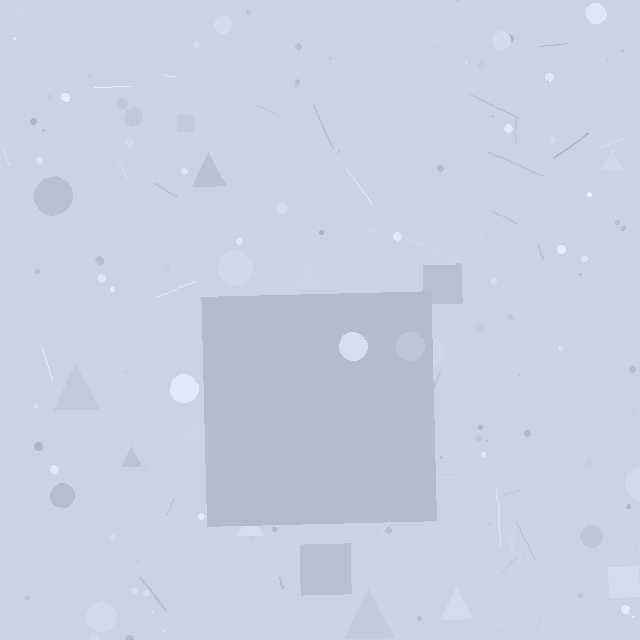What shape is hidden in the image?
A square is hidden in the image.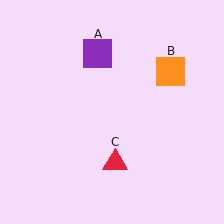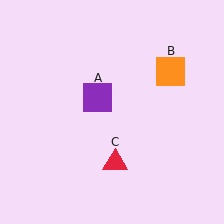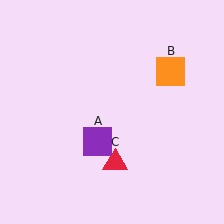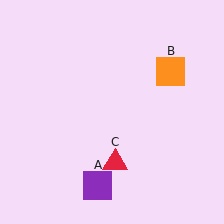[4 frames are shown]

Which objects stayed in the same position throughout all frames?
Orange square (object B) and red triangle (object C) remained stationary.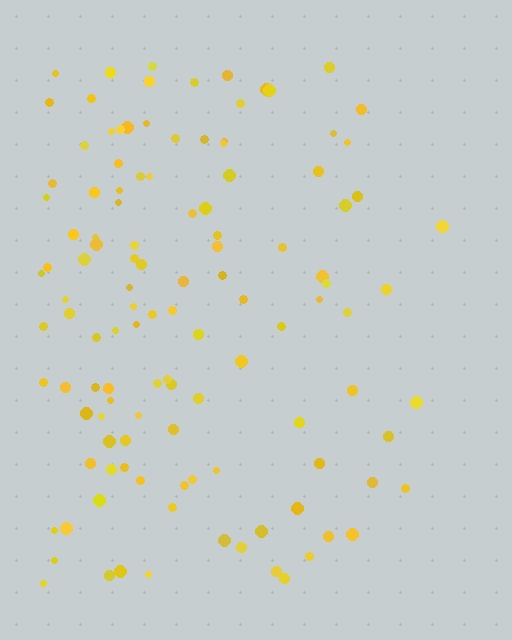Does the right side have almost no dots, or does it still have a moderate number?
Still a moderate number, just noticeably fewer than the left.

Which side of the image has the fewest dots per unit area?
The right.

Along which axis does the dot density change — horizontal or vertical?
Horizontal.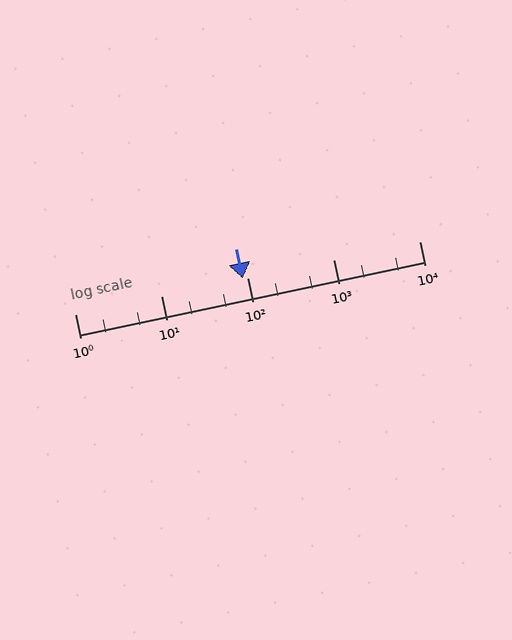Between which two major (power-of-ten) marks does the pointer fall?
The pointer is between 10 and 100.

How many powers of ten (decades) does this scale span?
The scale spans 4 decades, from 1 to 10000.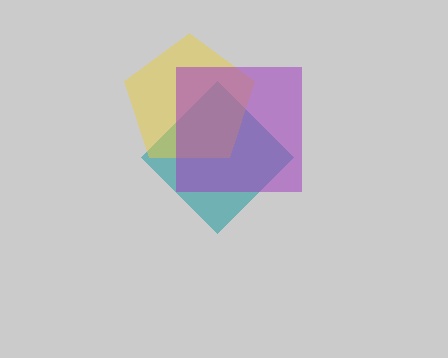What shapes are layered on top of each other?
The layered shapes are: a teal diamond, a yellow pentagon, a purple square.